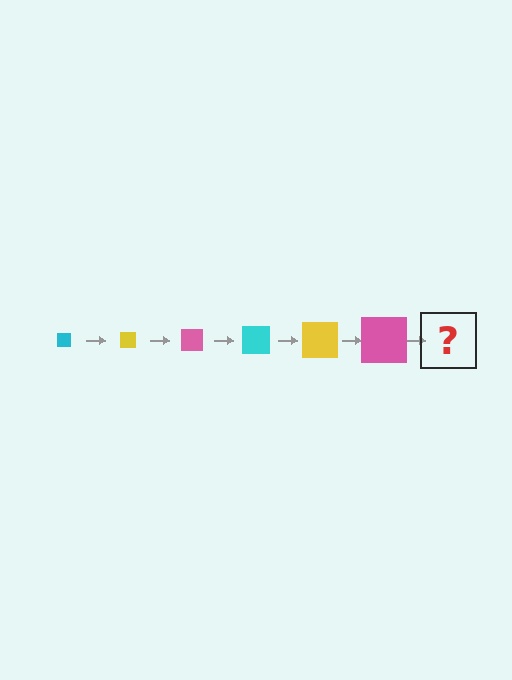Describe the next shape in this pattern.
It should be a cyan square, larger than the previous one.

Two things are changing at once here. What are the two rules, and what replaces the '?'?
The two rules are that the square grows larger each step and the color cycles through cyan, yellow, and pink. The '?' should be a cyan square, larger than the previous one.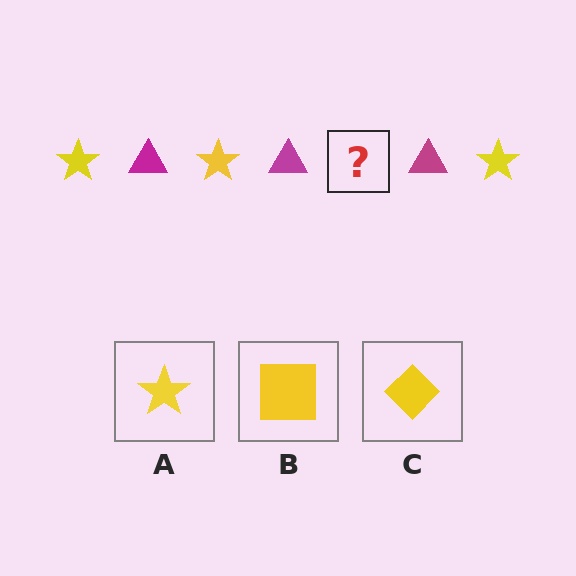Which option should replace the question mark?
Option A.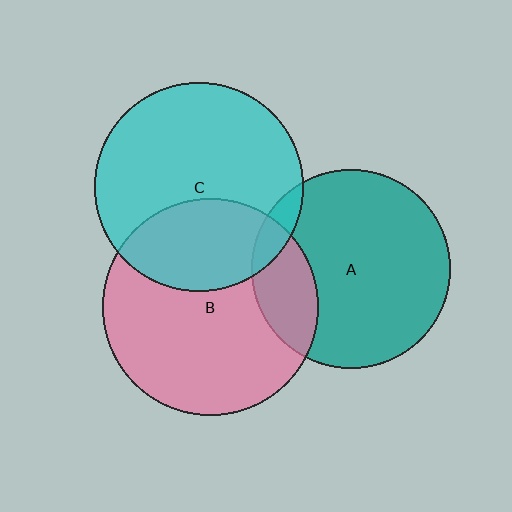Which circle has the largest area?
Circle B (pink).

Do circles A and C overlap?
Yes.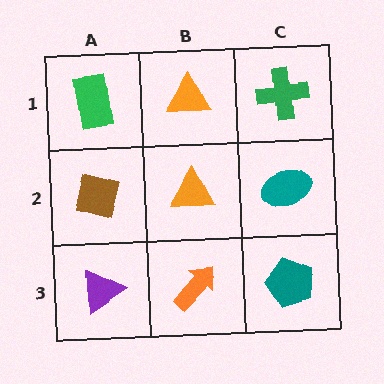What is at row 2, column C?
A teal ellipse.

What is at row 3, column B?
An orange arrow.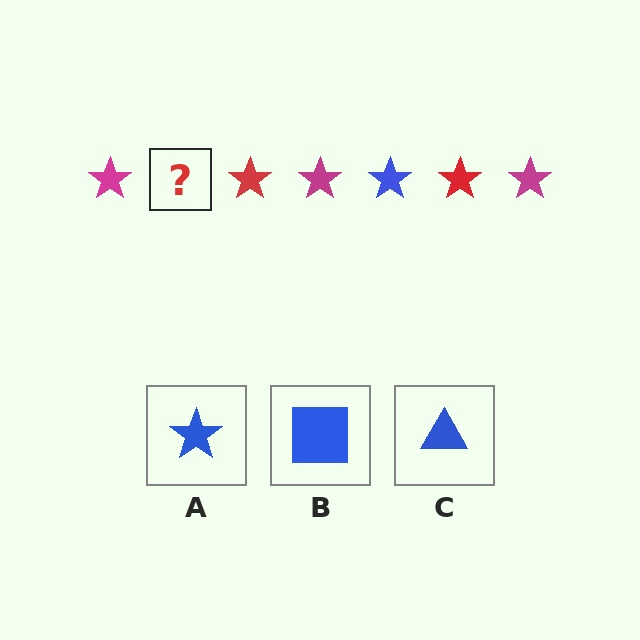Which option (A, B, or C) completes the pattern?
A.